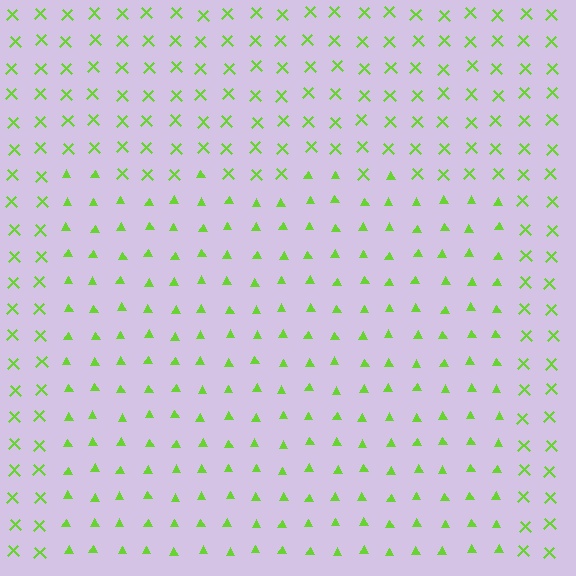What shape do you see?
I see a rectangle.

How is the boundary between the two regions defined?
The boundary is defined by a change in element shape: triangles inside vs. X marks outside. All elements share the same color and spacing.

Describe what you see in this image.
The image is filled with small lime elements arranged in a uniform grid. A rectangle-shaped region contains triangles, while the surrounding area contains X marks. The boundary is defined purely by the change in element shape.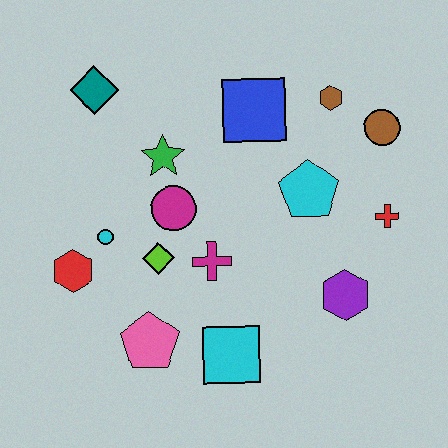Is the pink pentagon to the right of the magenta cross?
No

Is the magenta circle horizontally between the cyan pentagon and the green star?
Yes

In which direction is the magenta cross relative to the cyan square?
The magenta cross is above the cyan square.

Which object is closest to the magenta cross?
The lime diamond is closest to the magenta cross.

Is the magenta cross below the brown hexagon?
Yes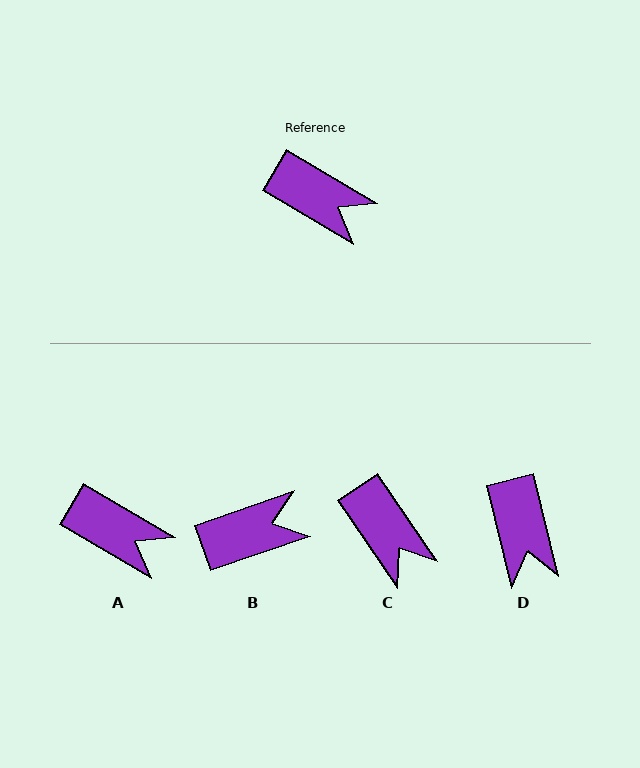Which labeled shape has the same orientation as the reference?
A.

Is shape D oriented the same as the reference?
No, it is off by about 46 degrees.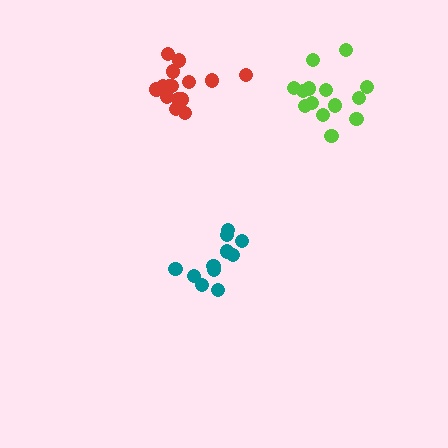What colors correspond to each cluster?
The clusters are colored: teal, red, lime.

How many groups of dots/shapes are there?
There are 3 groups.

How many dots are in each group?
Group 1: 11 dots, Group 2: 15 dots, Group 3: 14 dots (40 total).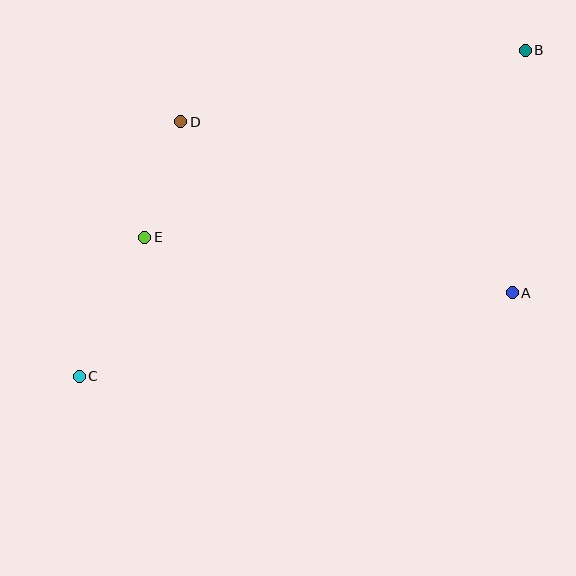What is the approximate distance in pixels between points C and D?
The distance between C and D is approximately 274 pixels.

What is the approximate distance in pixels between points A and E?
The distance between A and E is approximately 372 pixels.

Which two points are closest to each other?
Points D and E are closest to each other.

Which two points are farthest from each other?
Points B and C are farthest from each other.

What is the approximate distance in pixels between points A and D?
The distance between A and D is approximately 373 pixels.